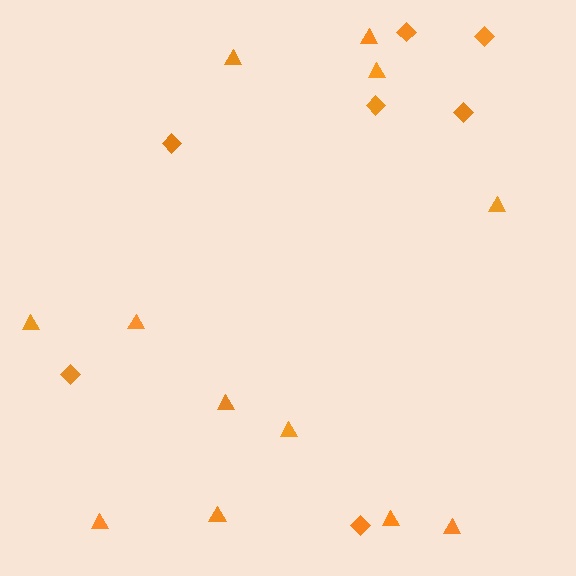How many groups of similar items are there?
There are 2 groups: one group of triangles (12) and one group of diamonds (7).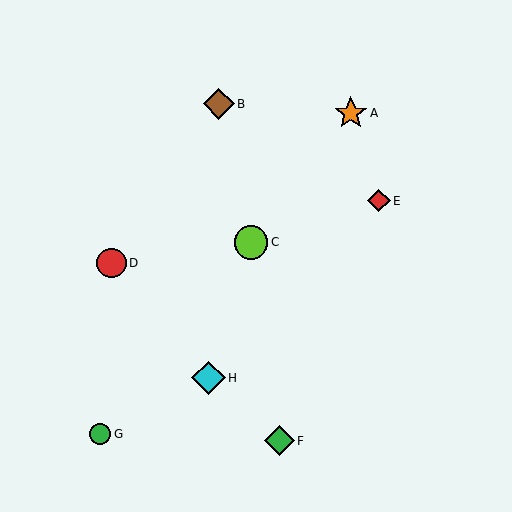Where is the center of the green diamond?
The center of the green diamond is at (280, 441).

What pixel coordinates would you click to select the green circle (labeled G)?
Click at (100, 434) to select the green circle G.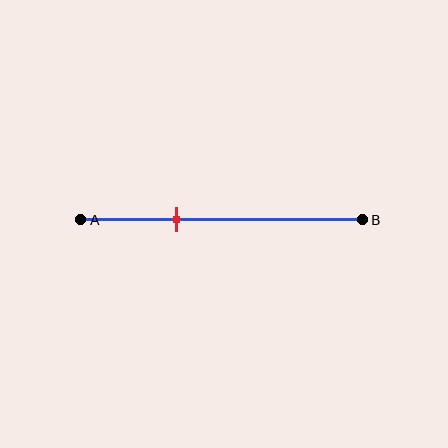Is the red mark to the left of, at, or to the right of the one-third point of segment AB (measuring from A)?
The red mark is approximately at the one-third point of segment AB.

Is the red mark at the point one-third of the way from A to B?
Yes, the mark is approximately at the one-third point.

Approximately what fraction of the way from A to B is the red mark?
The red mark is approximately 35% of the way from A to B.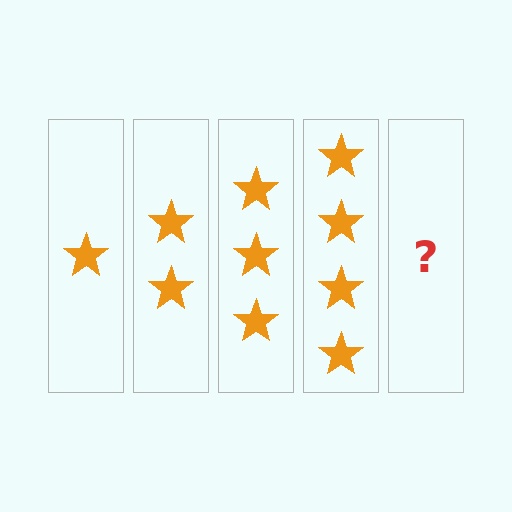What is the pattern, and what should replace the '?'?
The pattern is that each step adds one more star. The '?' should be 5 stars.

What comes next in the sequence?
The next element should be 5 stars.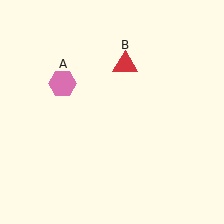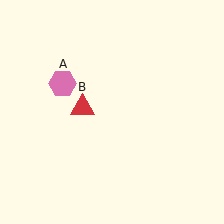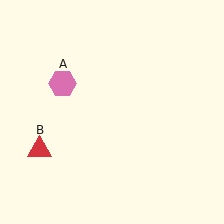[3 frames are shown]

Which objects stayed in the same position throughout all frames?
Pink hexagon (object A) remained stationary.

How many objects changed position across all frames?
1 object changed position: red triangle (object B).